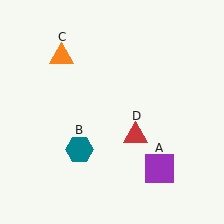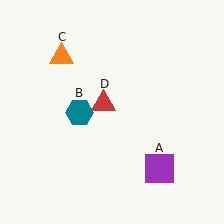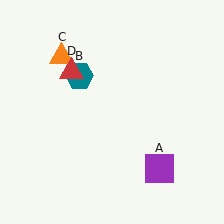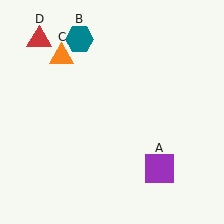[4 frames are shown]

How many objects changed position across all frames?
2 objects changed position: teal hexagon (object B), red triangle (object D).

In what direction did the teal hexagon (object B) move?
The teal hexagon (object B) moved up.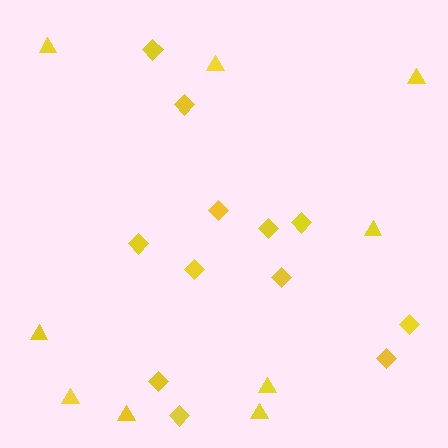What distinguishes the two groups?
There are 2 groups: one group of triangles (9) and one group of diamonds (12).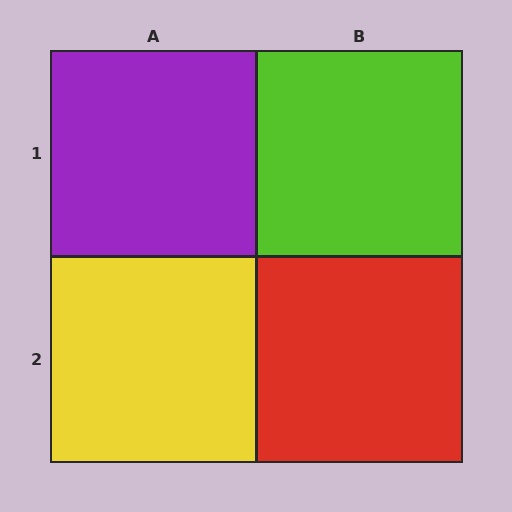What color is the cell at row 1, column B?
Lime.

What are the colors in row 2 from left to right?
Yellow, red.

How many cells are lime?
1 cell is lime.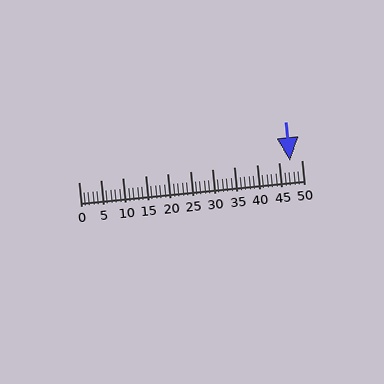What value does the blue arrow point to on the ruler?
The blue arrow points to approximately 48.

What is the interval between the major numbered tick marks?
The major tick marks are spaced 5 units apart.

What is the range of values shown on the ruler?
The ruler shows values from 0 to 50.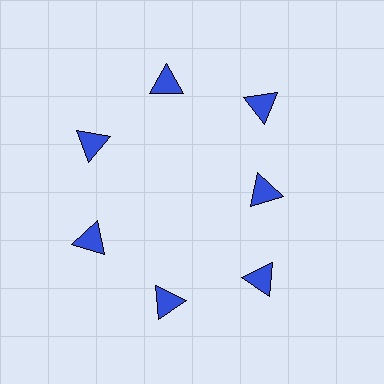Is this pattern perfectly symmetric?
No. The 7 blue triangles are arranged in a ring, but one element near the 3 o'clock position is pulled inward toward the center, breaking the 7-fold rotational symmetry.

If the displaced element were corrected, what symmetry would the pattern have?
It would have 7-fold rotational symmetry — the pattern would map onto itself every 51 degrees.